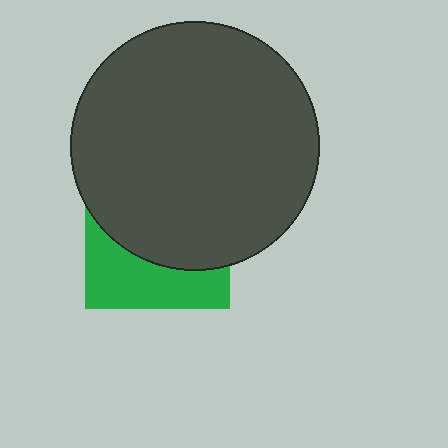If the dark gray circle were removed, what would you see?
You would see the complete green square.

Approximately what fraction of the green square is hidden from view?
Roughly 64% of the green square is hidden behind the dark gray circle.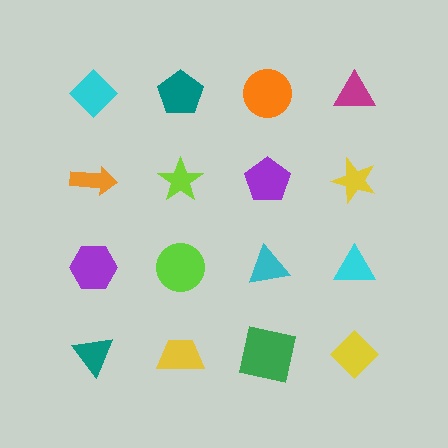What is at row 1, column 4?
A magenta triangle.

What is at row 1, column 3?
An orange circle.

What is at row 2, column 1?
An orange arrow.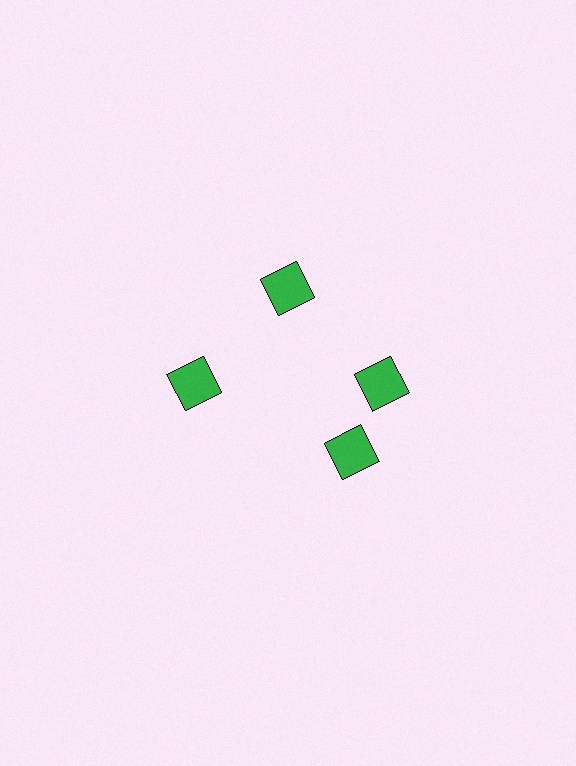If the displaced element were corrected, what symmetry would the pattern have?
It would have 4-fold rotational symmetry — the pattern would map onto itself every 90 degrees.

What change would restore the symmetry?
The symmetry would be restored by rotating it back into even spacing with its neighbors so that all 4 squares sit at equal angles and equal distance from the center.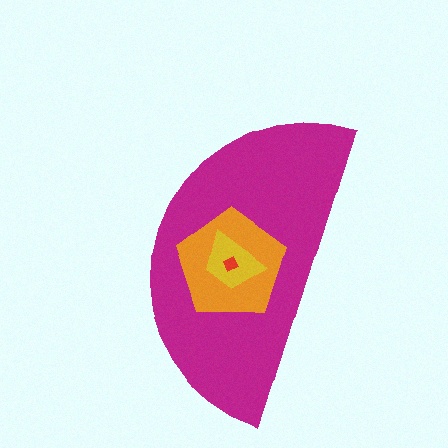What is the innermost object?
The red diamond.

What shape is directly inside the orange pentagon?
The yellow trapezoid.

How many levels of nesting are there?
4.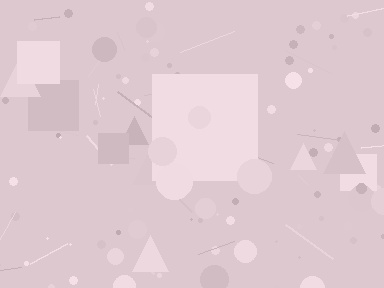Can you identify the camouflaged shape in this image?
The camouflaged shape is a square.